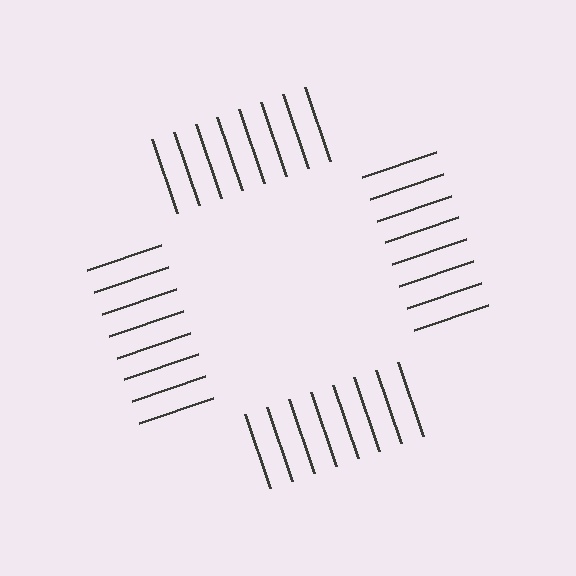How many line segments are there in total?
32 — 8 along each of the 4 edges.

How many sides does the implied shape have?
4 sides — the line-ends trace a square.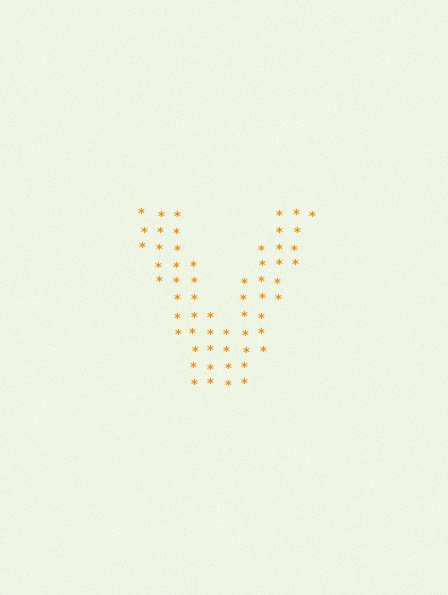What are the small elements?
The small elements are asterisks.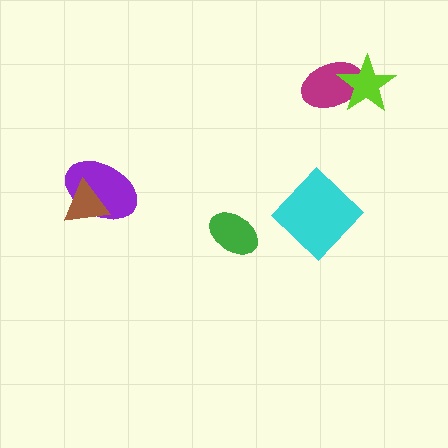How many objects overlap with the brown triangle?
1 object overlaps with the brown triangle.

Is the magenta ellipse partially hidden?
Yes, it is partially covered by another shape.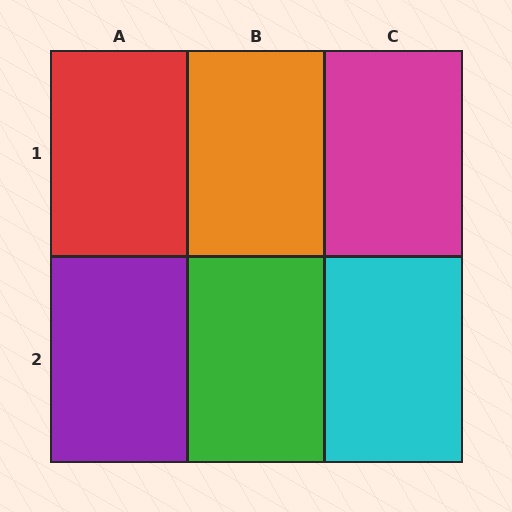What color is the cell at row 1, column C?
Magenta.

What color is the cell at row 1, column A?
Red.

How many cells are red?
1 cell is red.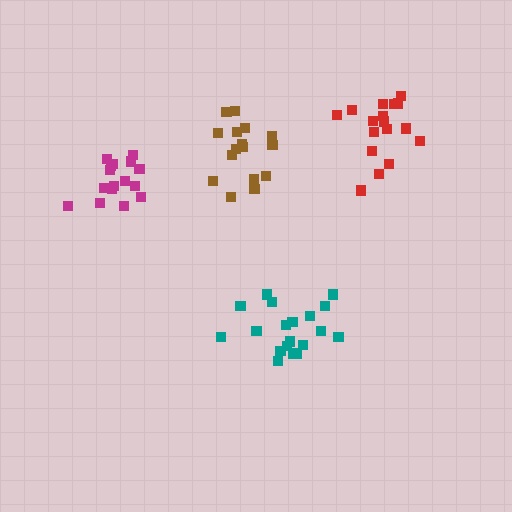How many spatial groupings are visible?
There are 4 spatial groupings.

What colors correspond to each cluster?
The clusters are colored: magenta, brown, teal, red.